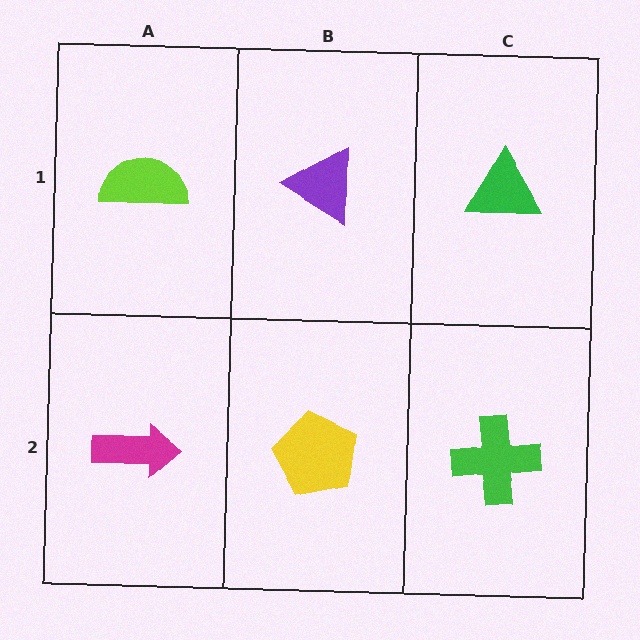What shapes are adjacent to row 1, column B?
A yellow pentagon (row 2, column B), a lime semicircle (row 1, column A), a green triangle (row 1, column C).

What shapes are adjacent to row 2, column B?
A purple triangle (row 1, column B), a magenta arrow (row 2, column A), a green cross (row 2, column C).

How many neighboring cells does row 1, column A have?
2.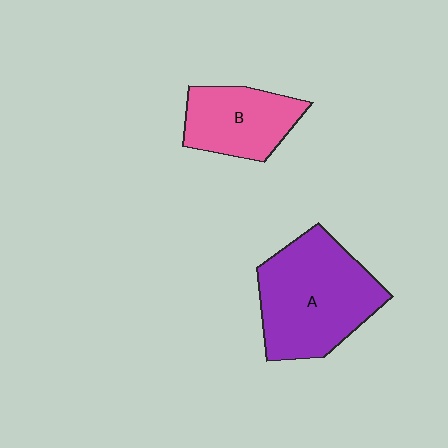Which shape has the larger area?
Shape A (purple).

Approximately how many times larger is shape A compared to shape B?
Approximately 1.7 times.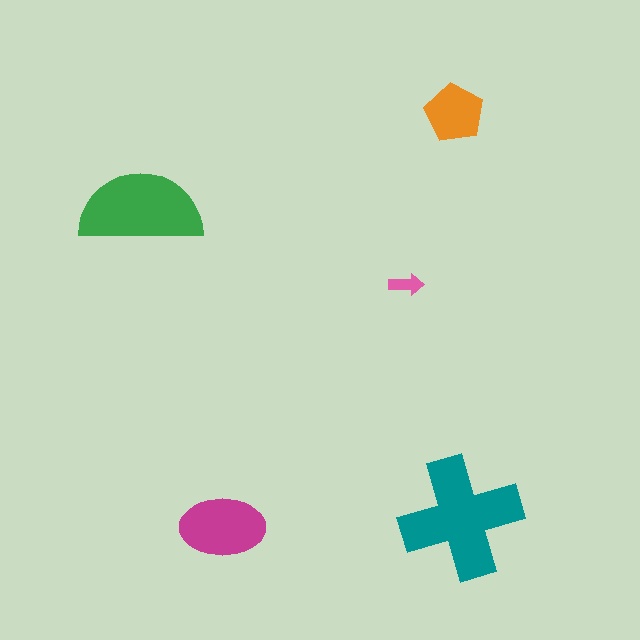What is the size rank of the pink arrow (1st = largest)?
5th.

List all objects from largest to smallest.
The teal cross, the green semicircle, the magenta ellipse, the orange pentagon, the pink arrow.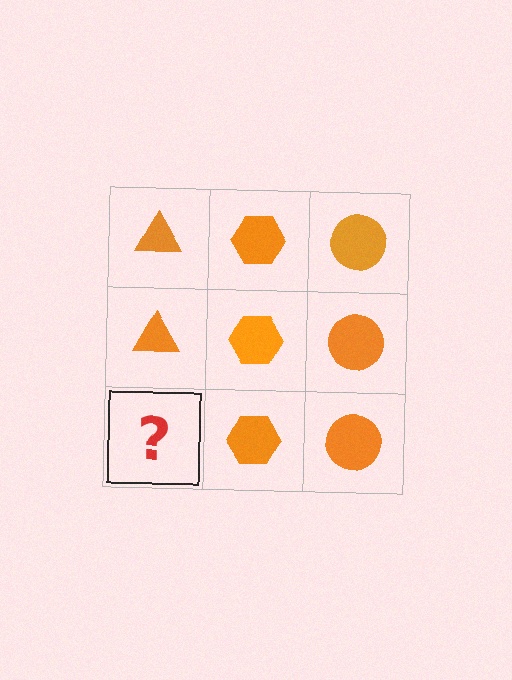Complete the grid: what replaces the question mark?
The question mark should be replaced with an orange triangle.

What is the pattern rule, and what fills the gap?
The rule is that each column has a consistent shape. The gap should be filled with an orange triangle.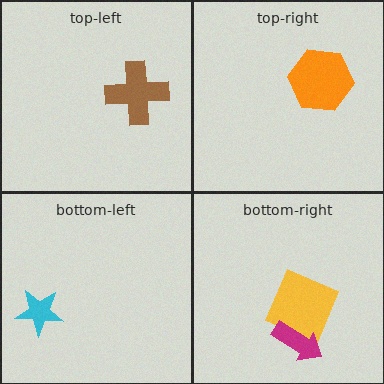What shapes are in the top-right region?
The orange hexagon.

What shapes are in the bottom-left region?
The cyan star.